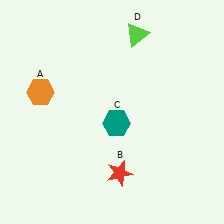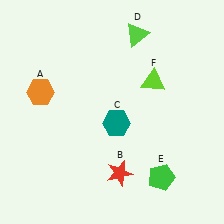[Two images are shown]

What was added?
A green pentagon (E), a lime triangle (F) were added in Image 2.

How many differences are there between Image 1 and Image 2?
There are 2 differences between the two images.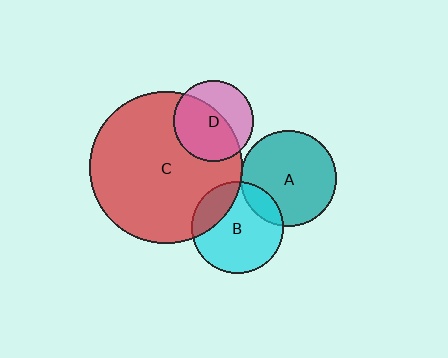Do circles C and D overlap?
Yes.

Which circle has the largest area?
Circle C (red).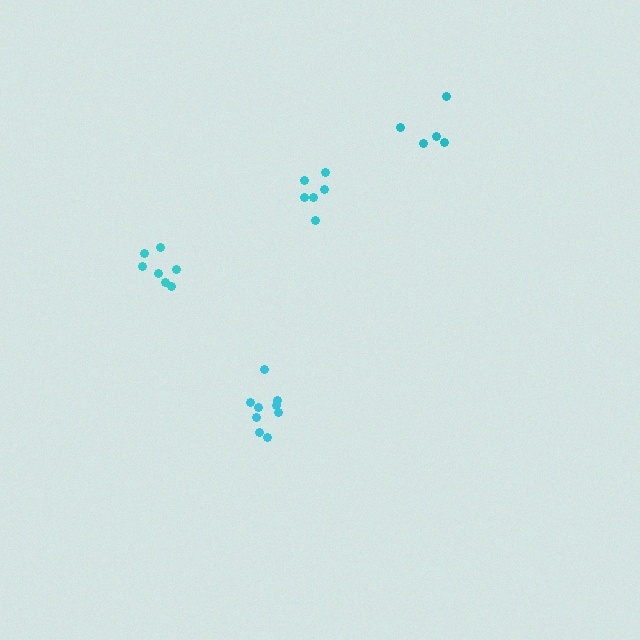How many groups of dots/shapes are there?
There are 4 groups.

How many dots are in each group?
Group 1: 7 dots, Group 2: 6 dots, Group 3: 5 dots, Group 4: 9 dots (27 total).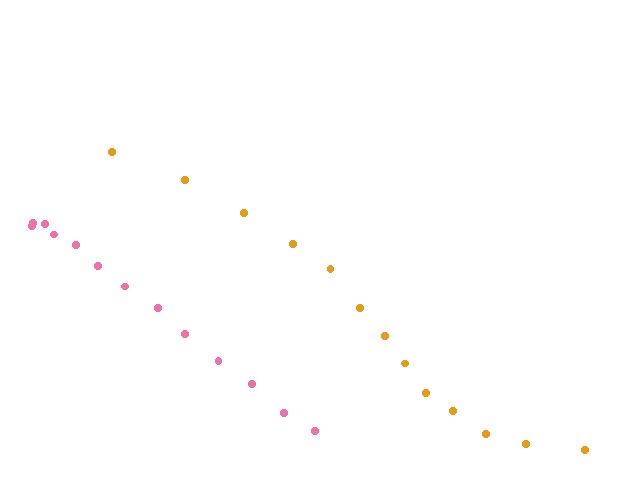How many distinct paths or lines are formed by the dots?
There are 2 distinct paths.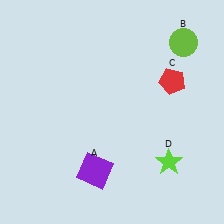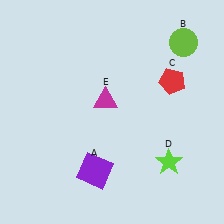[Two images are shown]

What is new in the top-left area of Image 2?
A magenta triangle (E) was added in the top-left area of Image 2.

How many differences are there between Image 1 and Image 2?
There is 1 difference between the two images.